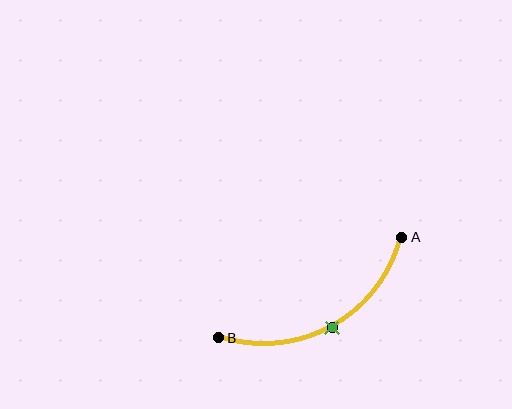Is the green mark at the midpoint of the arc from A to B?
Yes. The green mark lies on the arc at equal arc-length from both A and B — it is the arc midpoint.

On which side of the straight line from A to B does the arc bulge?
The arc bulges below the straight line connecting A and B.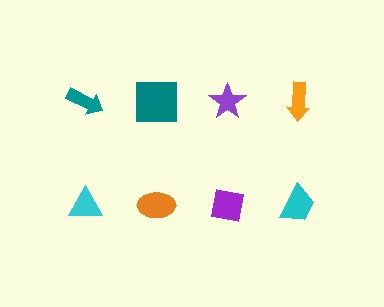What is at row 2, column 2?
An orange ellipse.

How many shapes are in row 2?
4 shapes.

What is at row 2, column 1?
A cyan triangle.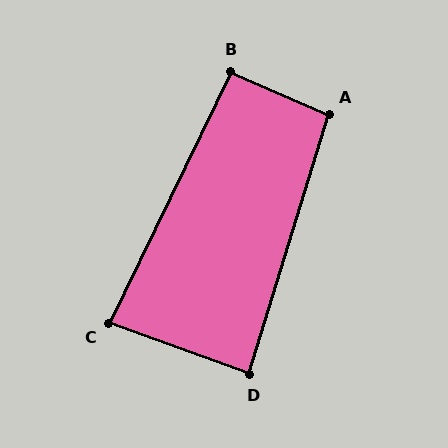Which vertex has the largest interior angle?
A, at approximately 96 degrees.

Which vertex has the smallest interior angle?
C, at approximately 84 degrees.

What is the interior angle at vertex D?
Approximately 87 degrees (approximately right).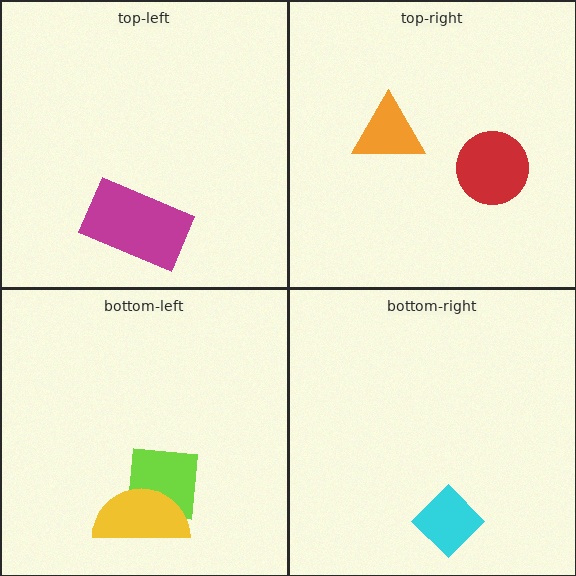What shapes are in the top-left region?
The magenta rectangle.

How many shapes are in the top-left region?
1.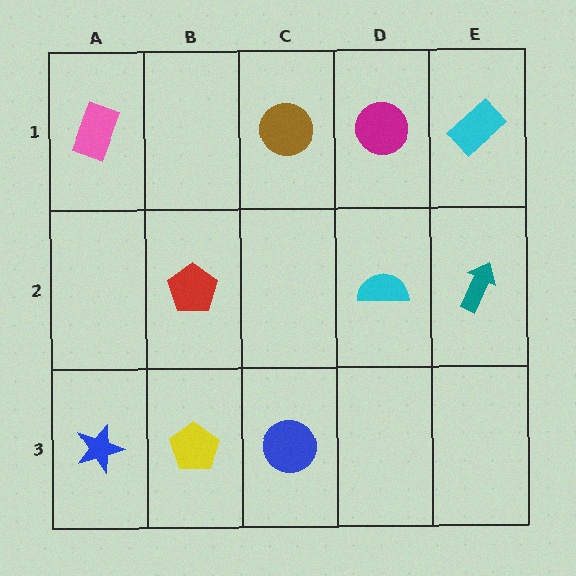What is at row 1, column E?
A cyan rectangle.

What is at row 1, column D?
A magenta circle.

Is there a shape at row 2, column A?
No, that cell is empty.